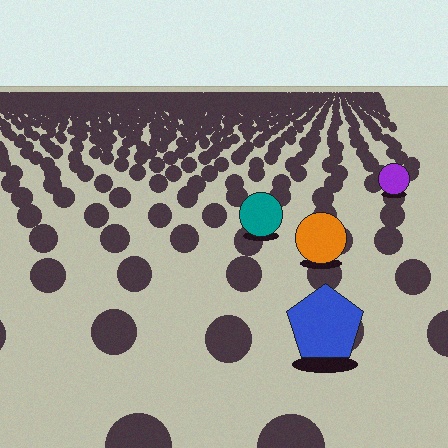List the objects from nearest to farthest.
From nearest to farthest: the blue pentagon, the orange circle, the teal circle, the purple circle.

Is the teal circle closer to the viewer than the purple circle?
Yes. The teal circle is closer — you can tell from the texture gradient: the ground texture is coarser near it.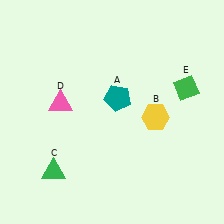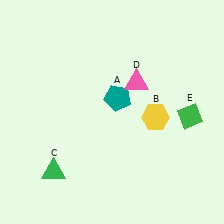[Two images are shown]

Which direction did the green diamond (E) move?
The green diamond (E) moved down.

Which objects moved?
The objects that moved are: the pink triangle (D), the green diamond (E).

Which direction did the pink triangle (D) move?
The pink triangle (D) moved right.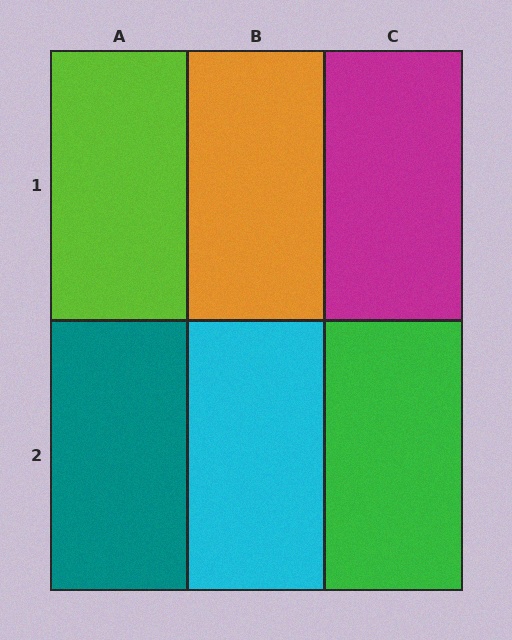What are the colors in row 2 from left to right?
Teal, cyan, green.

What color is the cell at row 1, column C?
Magenta.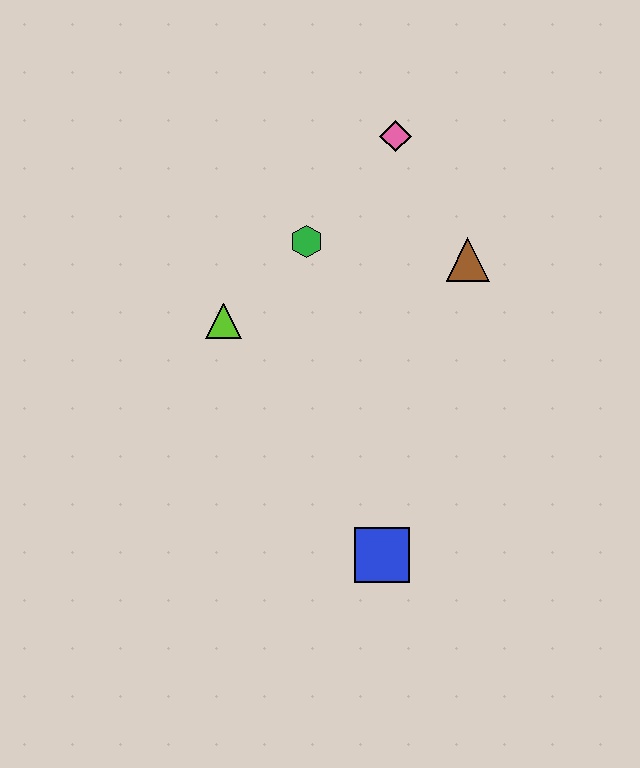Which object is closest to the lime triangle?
The green hexagon is closest to the lime triangle.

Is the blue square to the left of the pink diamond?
Yes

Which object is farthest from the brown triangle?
The blue square is farthest from the brown triangle.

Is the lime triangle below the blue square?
No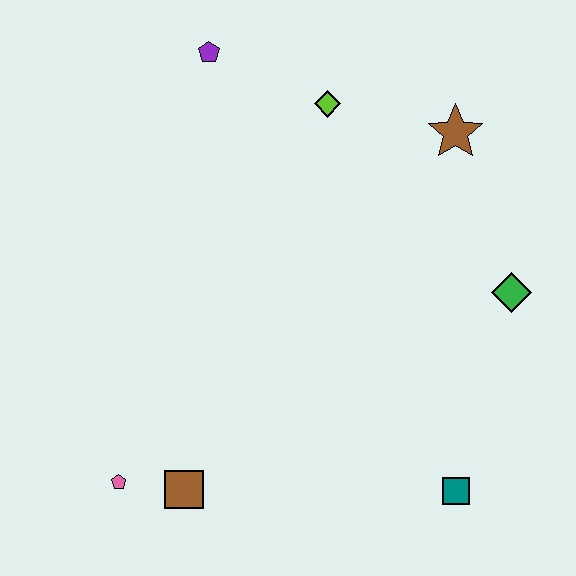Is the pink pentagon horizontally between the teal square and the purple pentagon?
No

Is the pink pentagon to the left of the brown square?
Yes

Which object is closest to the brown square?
The pink pentagon is closest to the brown square.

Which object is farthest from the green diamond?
The pink pentagon is farthest from the green diamond.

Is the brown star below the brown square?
No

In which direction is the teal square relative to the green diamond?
The teal square is below the green diamond.